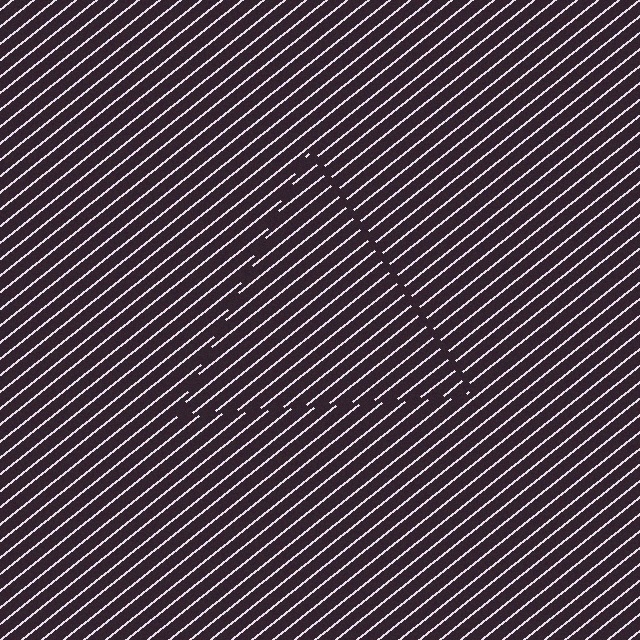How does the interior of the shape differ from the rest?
The interior of the shape contains the same grating, shifted by half a period — the contour is defined by the phase discontinuity where line-ends from the inner and outer gratings abut.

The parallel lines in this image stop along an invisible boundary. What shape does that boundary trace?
An illusory triangle. The interior of the shape contains the same grating, shifted by half a period — the contour is defined by the phase discontinuity where line-ends from the inner and outer gratings abut.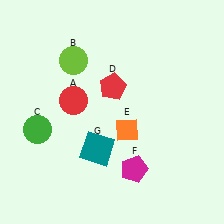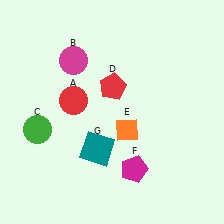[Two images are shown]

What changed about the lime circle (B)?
In Image 1, B is lime. In Image 2, it changed to magenta.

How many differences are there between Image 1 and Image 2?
There is 1 difference between the two images.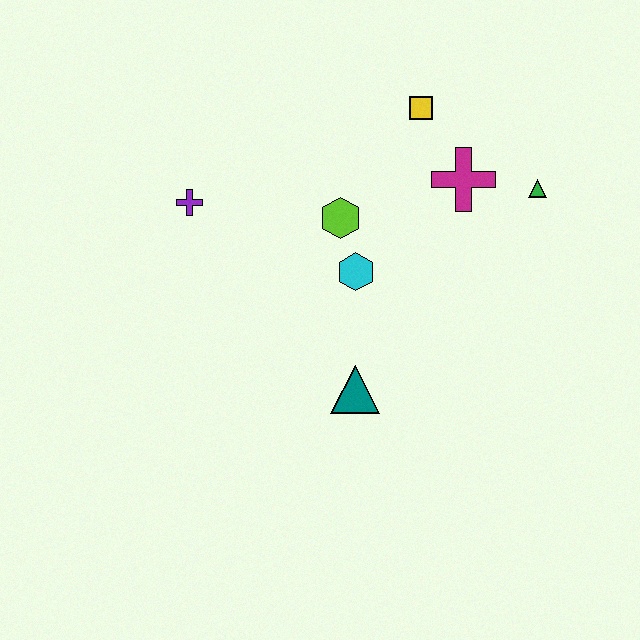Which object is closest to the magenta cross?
The green triangle is closest to the magenta cross.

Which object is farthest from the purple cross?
The green triangle is farthest from the purple cross.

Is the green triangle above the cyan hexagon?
Yes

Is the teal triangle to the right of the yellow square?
No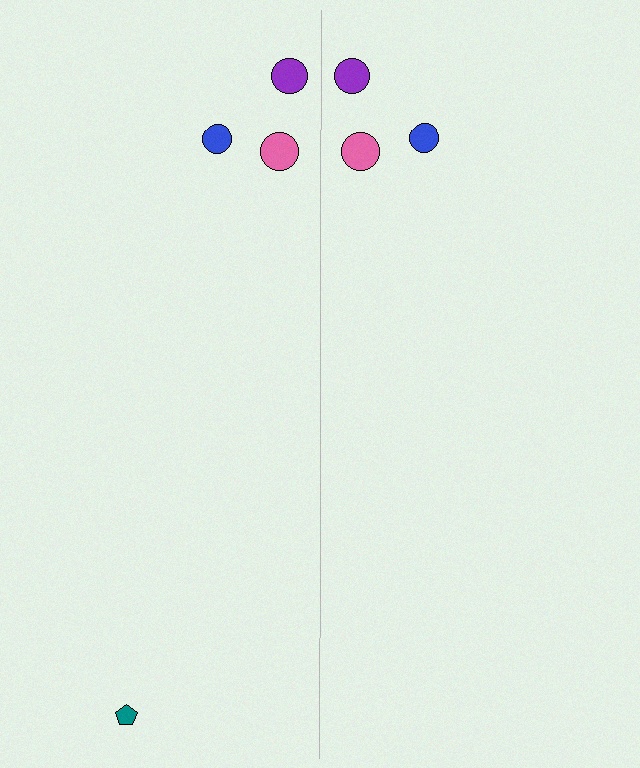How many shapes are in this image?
There are 7 shapes in this image.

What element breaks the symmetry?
A teal pentagon is missing from the right side.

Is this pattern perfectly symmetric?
No, the pattern is not perfectly symmetric. A teal pentagon is missing from the right side.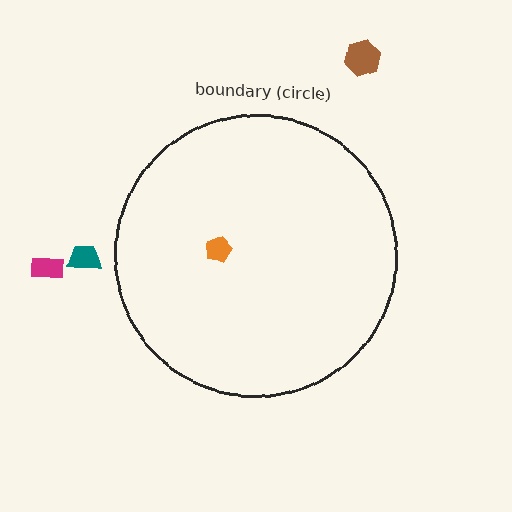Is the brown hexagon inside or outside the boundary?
Outside.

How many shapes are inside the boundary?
1 inside, 3 outside.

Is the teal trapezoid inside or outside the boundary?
Outside.